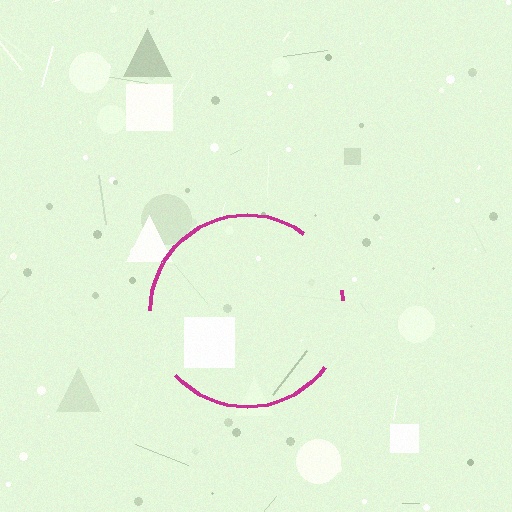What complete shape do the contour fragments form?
The contour fragments form a circle.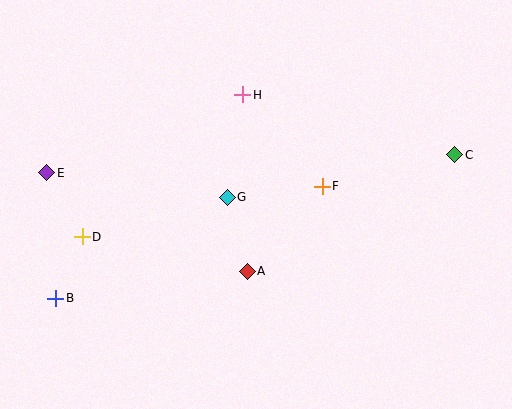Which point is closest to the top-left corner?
Point E is closest to the top-left corner.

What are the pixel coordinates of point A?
Point A is at (247, 271).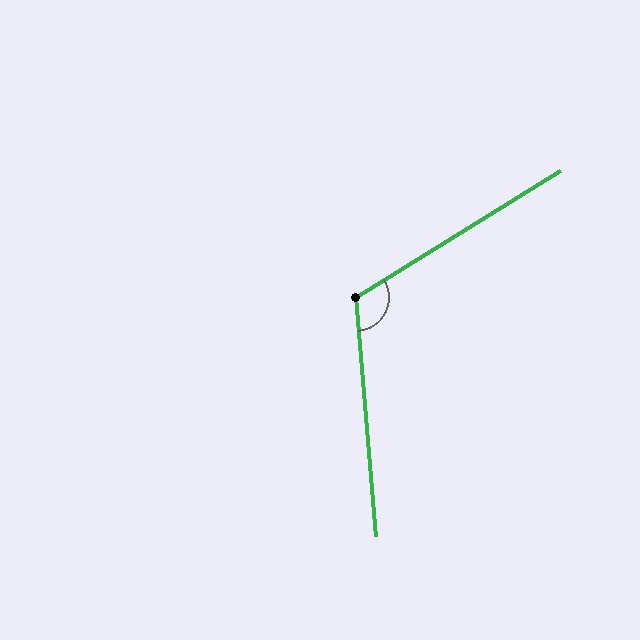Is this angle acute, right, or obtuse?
It is obtuse.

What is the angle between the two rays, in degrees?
Approximately 117 degrees.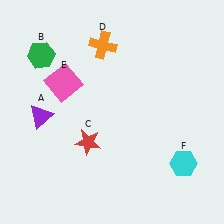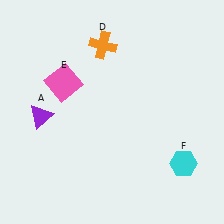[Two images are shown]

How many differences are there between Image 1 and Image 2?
There are 2 differences between the two images.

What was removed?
The green hexagon (B), the red star (C) were removed in Image 2.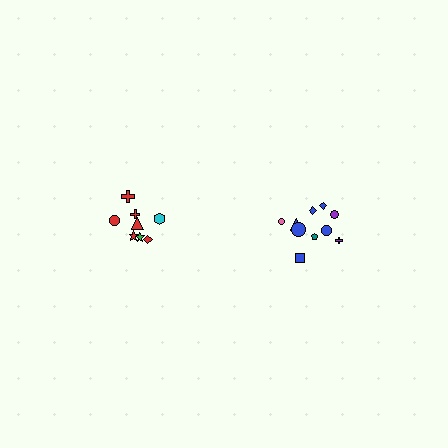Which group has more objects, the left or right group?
The right group.